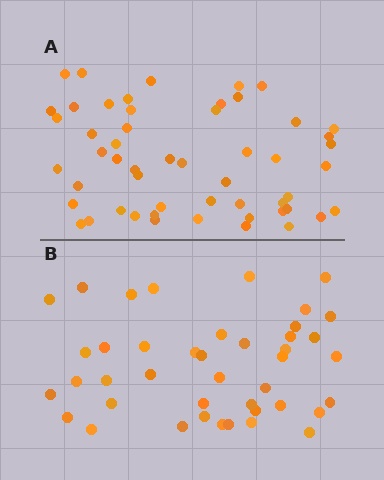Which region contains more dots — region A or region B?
Region A (the top region) has more dots.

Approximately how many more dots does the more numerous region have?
Region A has roughly 12 or so more dots than region B.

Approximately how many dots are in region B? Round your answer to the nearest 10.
About 40 dots. (The exact count is 42, which rounds to 40.)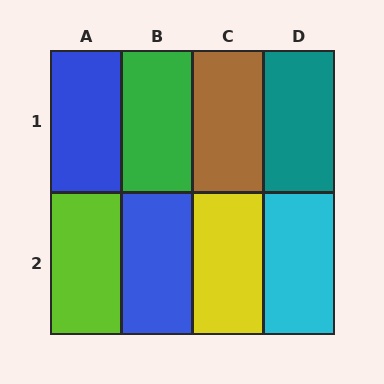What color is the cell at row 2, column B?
Blue.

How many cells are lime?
1 cell is lime.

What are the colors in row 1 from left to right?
Blue, green, brown, teal.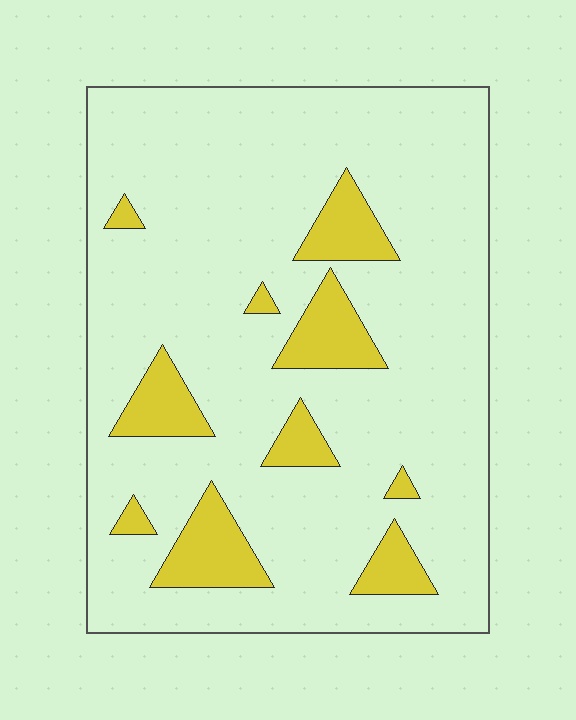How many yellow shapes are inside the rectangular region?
10.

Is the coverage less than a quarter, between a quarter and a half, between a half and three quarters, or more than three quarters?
Less than a quarter.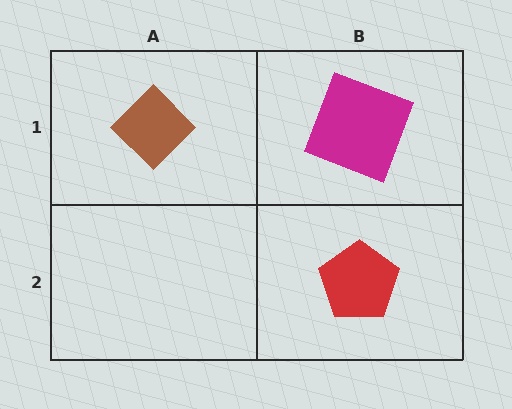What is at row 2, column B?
A red pentagon.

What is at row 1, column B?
A magenta square.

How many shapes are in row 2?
1 shape.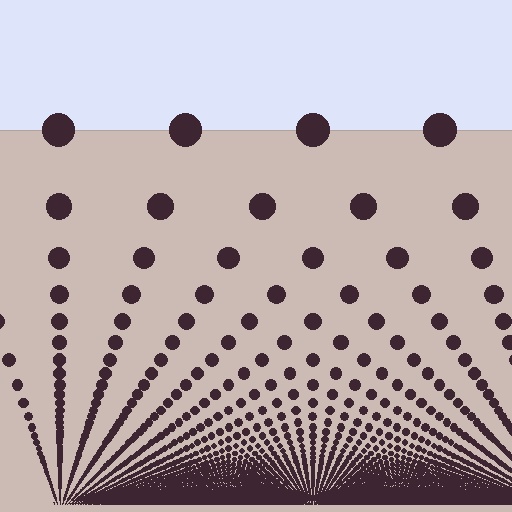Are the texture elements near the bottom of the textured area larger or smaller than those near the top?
Smaller. The gradient is inverted — elements near the bottom are smaller and denser.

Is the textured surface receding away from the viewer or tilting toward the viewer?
The surface appears to tilt toward the viewer. Texture elements get larger and sparser toward the top.